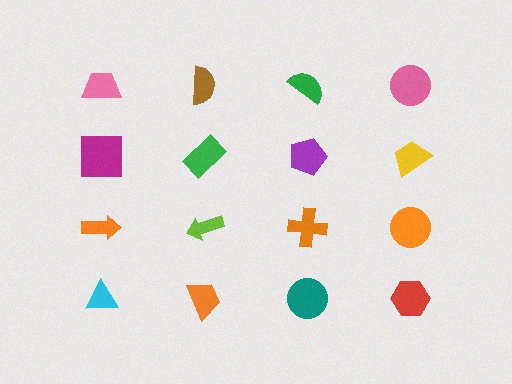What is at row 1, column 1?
A pink trapezoid.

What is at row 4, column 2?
An orange trapezoid.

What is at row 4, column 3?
A teal circle.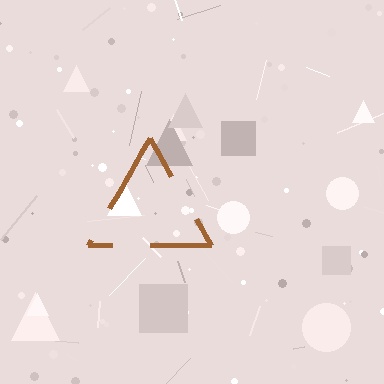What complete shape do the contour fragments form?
The contour fragments form a triangle.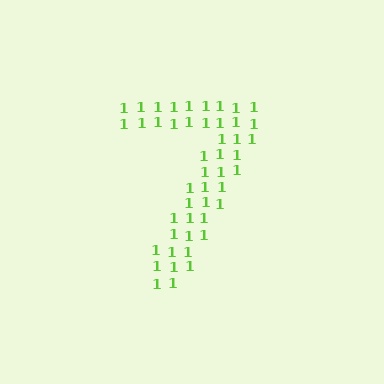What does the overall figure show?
The overall figure shows the digit 7.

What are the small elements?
The small elements are digit 1's.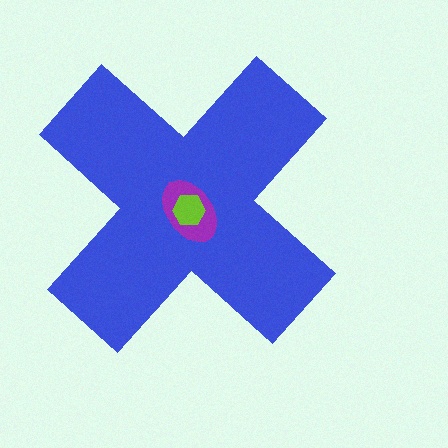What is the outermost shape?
The blue cross.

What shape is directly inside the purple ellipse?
The lime hexagon.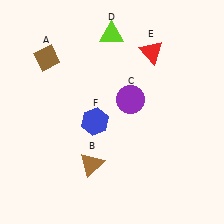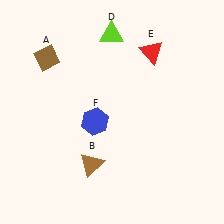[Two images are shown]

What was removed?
The purple circle (C) was removed in Image 2.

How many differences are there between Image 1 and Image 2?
There is 1 difference between the two images.